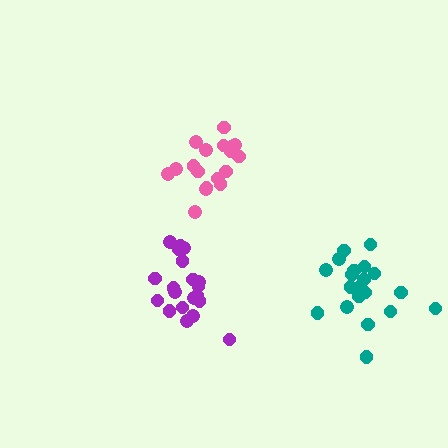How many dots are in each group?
Group 1: 18 dots, Group 2: 21 dots, Group 3: 20 dots (59 total).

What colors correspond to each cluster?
The clusters are colored: pink, teal, purple.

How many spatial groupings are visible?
There are 3 spatial groupings.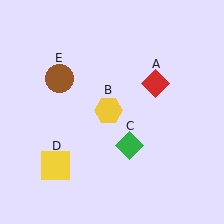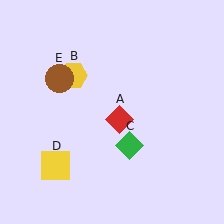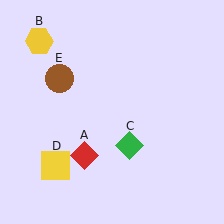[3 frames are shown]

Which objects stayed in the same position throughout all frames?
Green diamond (object C) and yellow square (object D) and brown circle (object E) remained stationary.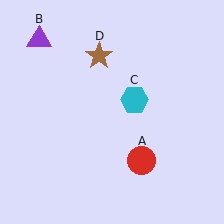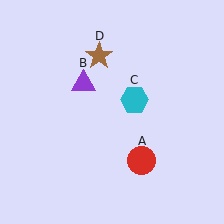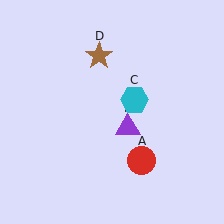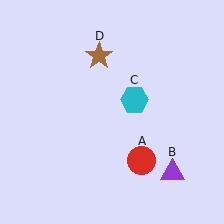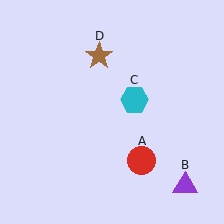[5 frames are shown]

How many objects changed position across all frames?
1 object changed position: purple triangle (object B).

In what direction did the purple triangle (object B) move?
The purple triangle (object B) moved down and to the right.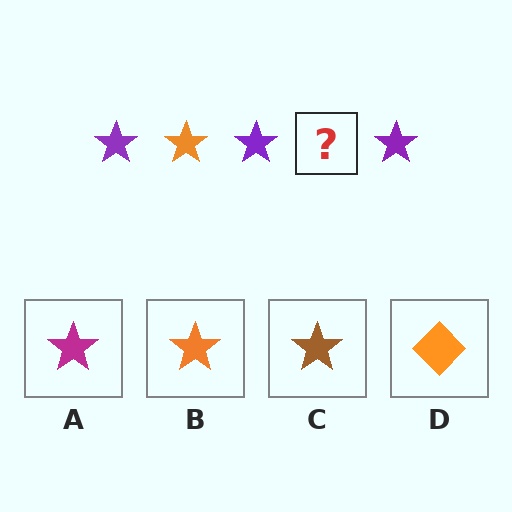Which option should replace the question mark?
Option B.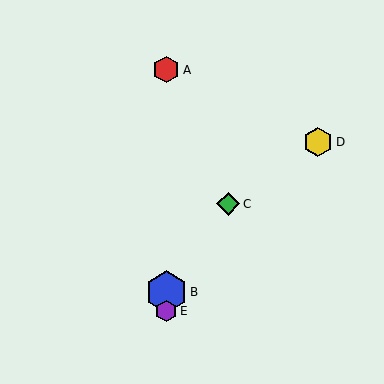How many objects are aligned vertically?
3 objects (A, B, E) are aligned vertically.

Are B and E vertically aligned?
Yes, both are at x≈166.